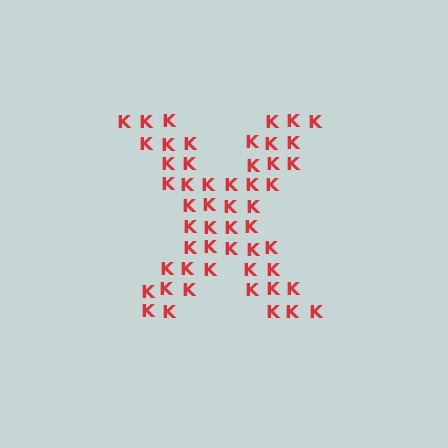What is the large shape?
The large shape is the letter X.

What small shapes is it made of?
It is made of small letter K's.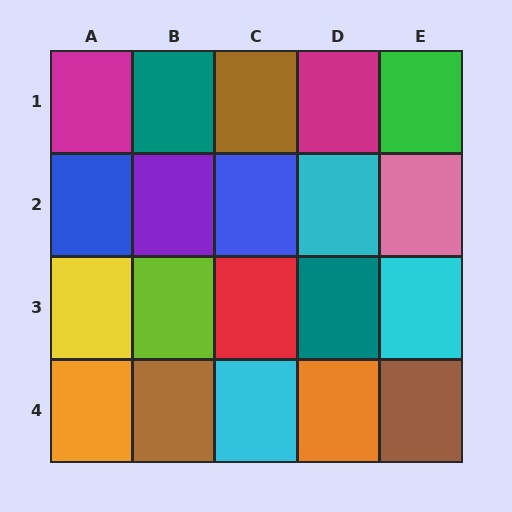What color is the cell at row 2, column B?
Purple.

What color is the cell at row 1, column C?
Brown.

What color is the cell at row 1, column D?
Magenta.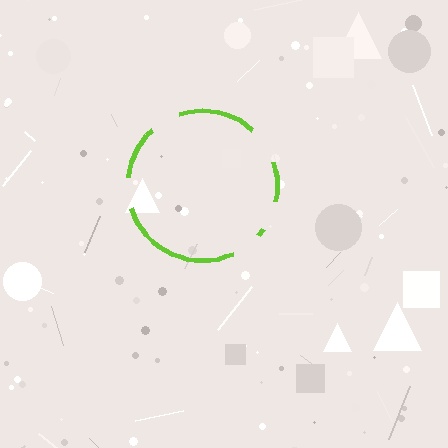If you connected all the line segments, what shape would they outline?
They would outline a circle.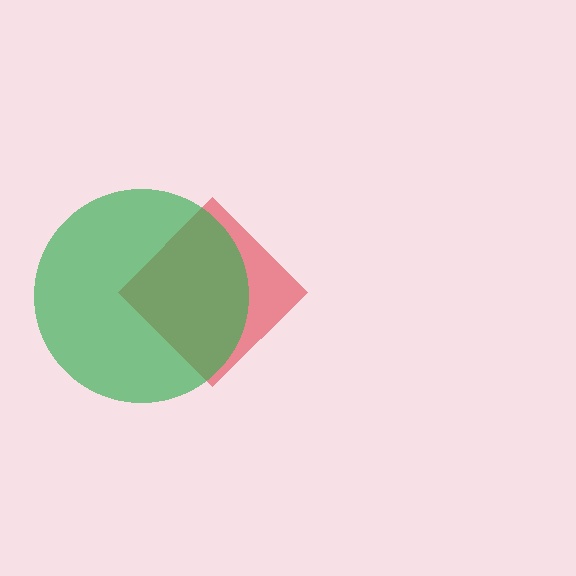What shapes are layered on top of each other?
The layered shapes are: a red diamond, a green circle.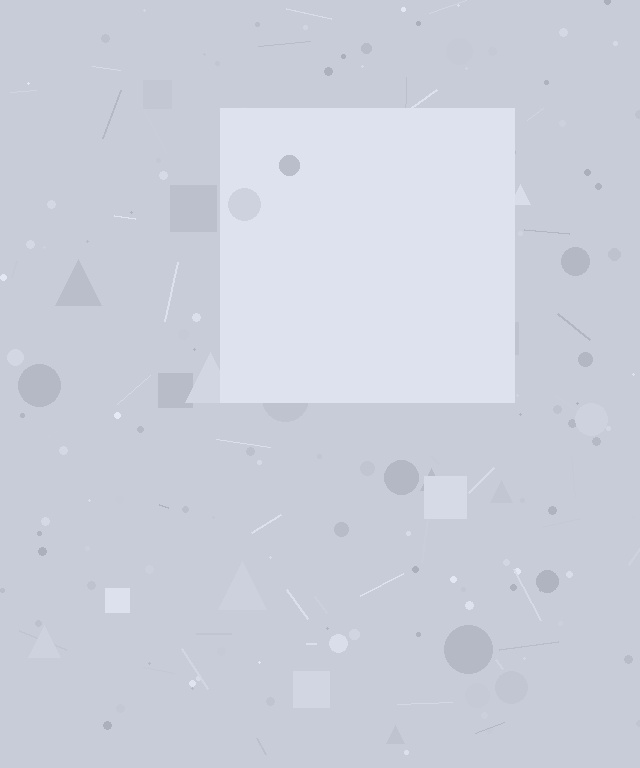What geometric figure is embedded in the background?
A square is embedded in the background.